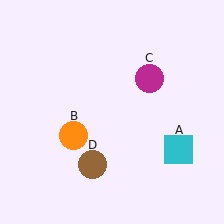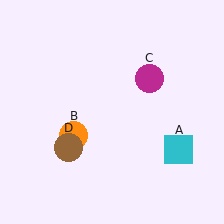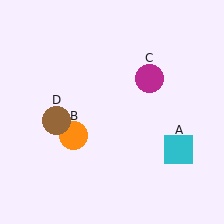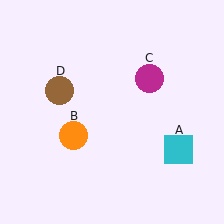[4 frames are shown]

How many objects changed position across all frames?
1 object changed position: brown circle (object D).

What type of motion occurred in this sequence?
The brown circle (object D) rotated clockwise around the center of the scene.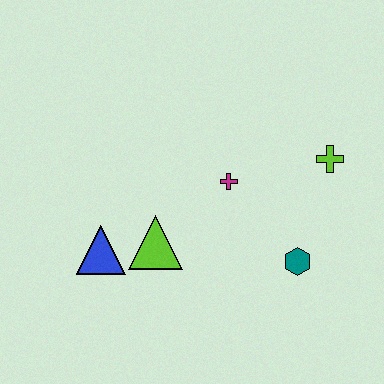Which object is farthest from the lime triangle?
The lime cross is farthest from the lime triangle.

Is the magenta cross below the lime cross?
Yes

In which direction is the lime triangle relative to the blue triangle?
The lime triangle is to the right of the blue triangle.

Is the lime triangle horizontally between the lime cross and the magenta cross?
No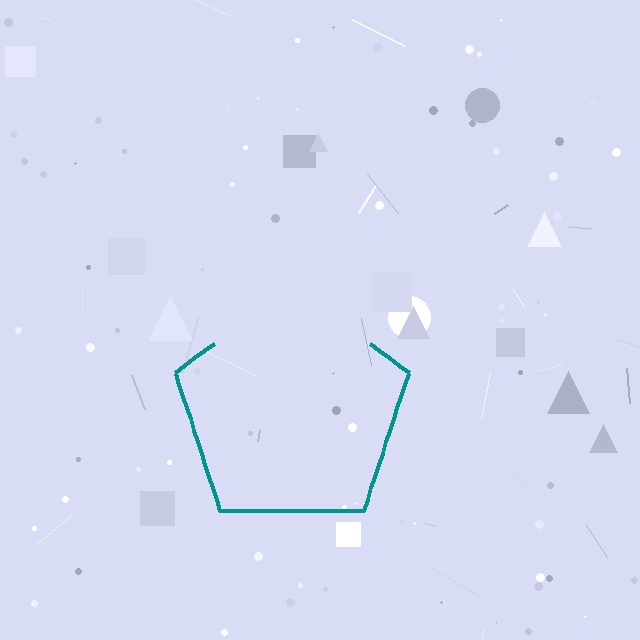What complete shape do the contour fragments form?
The contour fragments form a pentagon.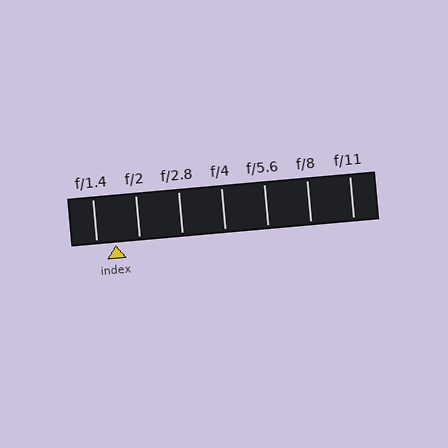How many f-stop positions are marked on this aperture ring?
There are 7 f-stop positions marked.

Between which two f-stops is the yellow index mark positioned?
The index mark is between f/1.4 and f/2.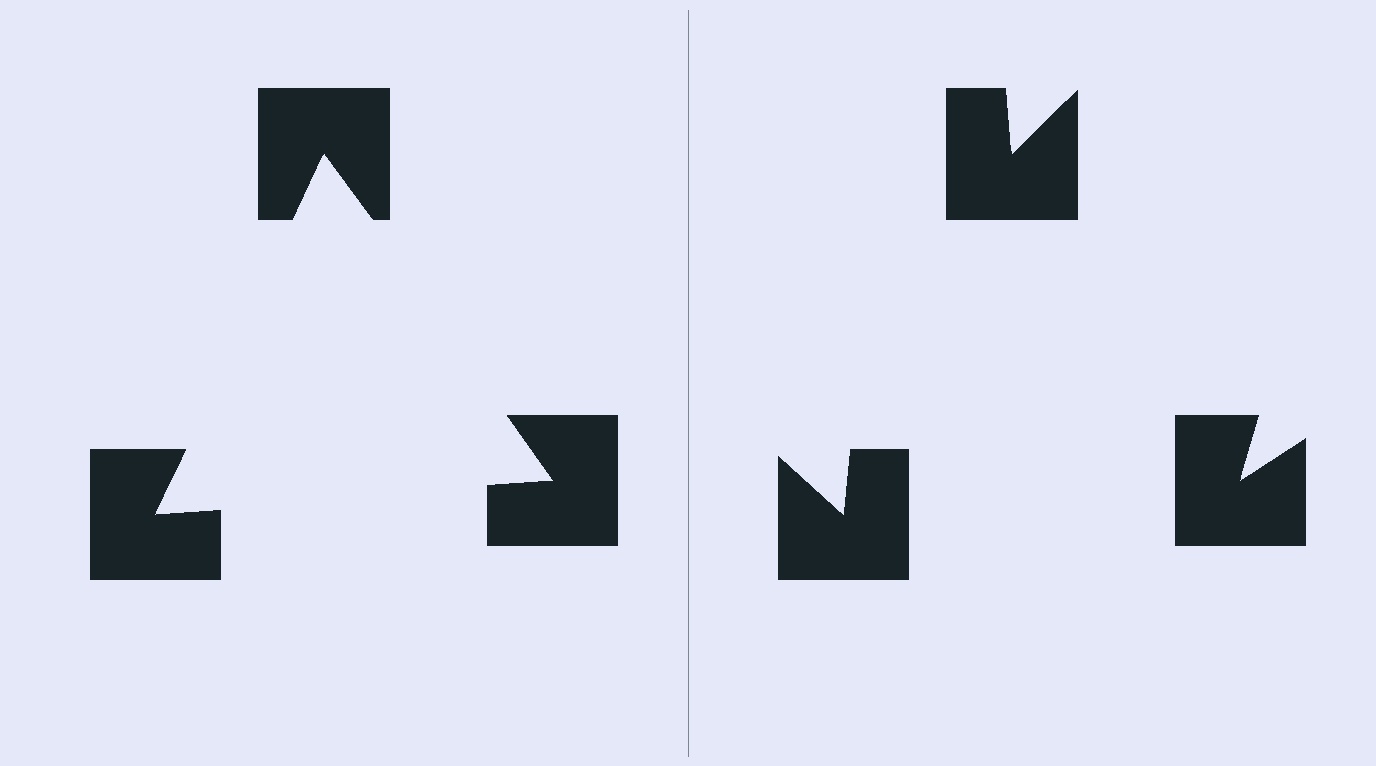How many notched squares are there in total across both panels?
6 — 3 on each side.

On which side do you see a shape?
An illusory triangle appears on the left side. On the right side the wedge cuts are rotated, so no coherent shape forms.